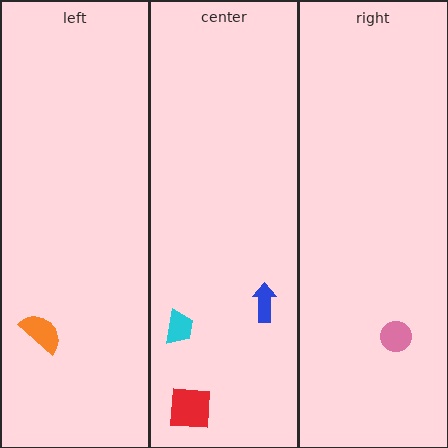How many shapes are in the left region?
1.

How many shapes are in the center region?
3.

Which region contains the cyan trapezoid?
The center region.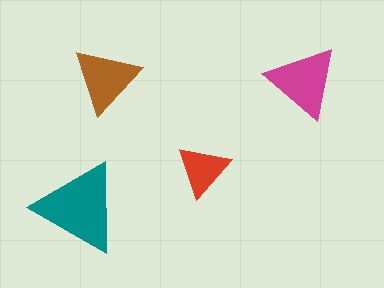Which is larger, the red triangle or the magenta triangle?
The magenta one.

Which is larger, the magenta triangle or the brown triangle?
The magenta one.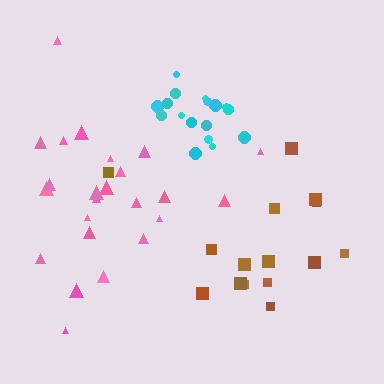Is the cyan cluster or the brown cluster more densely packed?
Cyan.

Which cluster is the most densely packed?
Cyan.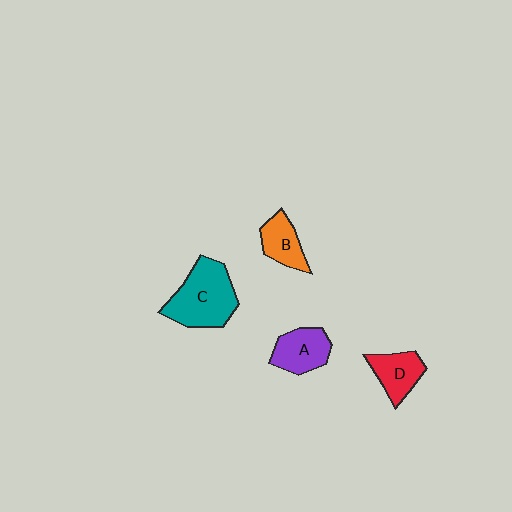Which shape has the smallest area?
Shape B (orange).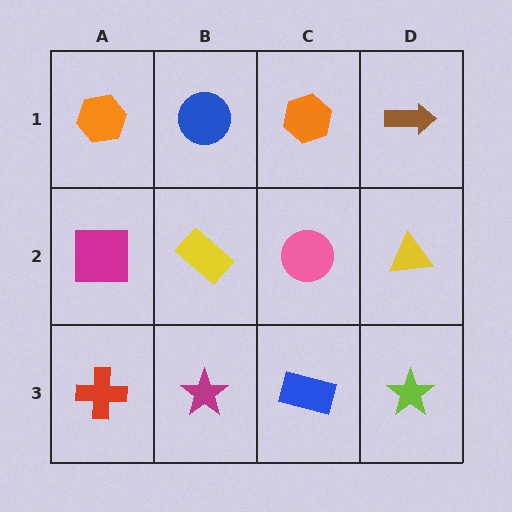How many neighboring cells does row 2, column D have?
3.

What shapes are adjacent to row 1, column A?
A magenta square (row 2, column A), a blue circle (row 1, column B).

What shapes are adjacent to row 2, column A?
An orange hexagon (row 1, column A), a red cross (row 3, column A), a yellow rectangle (row 2, column B).